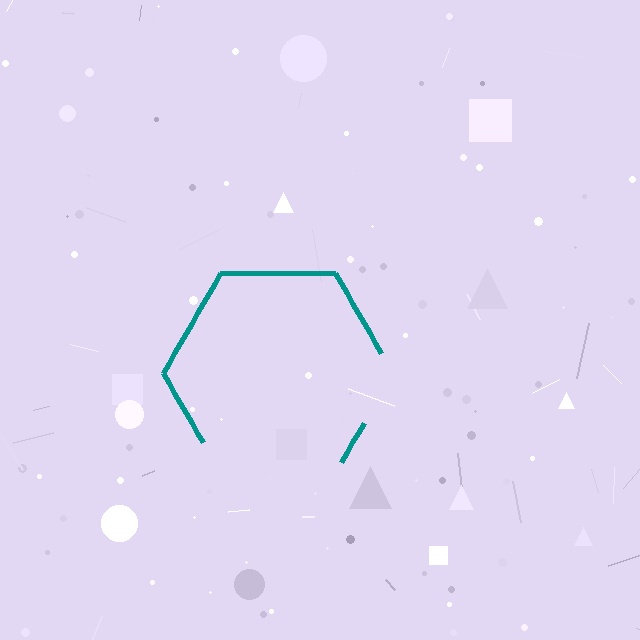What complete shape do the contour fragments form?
The contour fragments form a hexagon.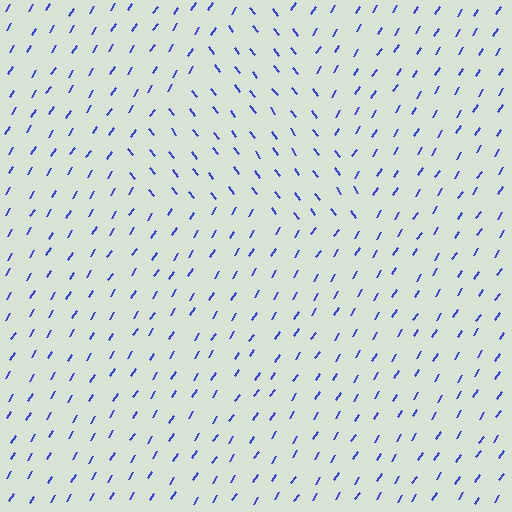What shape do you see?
I see a triangle.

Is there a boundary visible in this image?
Yes, there is a texture boundary formed by a change in line orientation.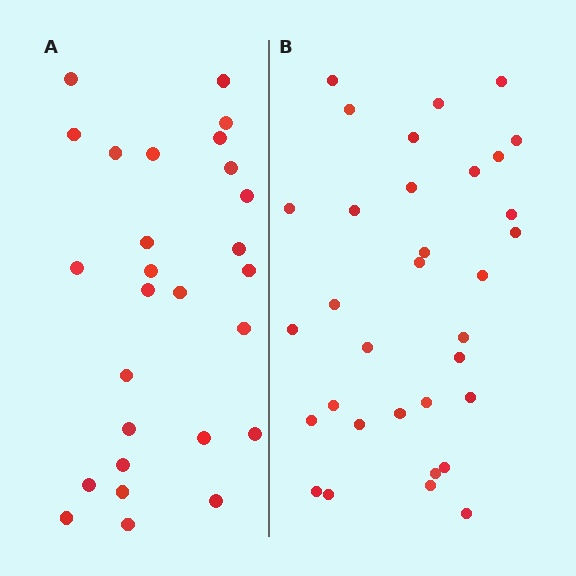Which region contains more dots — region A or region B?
Region B (the right region) has more dots.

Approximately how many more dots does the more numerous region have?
Region B has about 6 more dots than region A.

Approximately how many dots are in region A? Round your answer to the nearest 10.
About 30 dots. (The exact count is 27, which rounds to 30.)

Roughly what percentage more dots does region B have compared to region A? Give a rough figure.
About 20% more.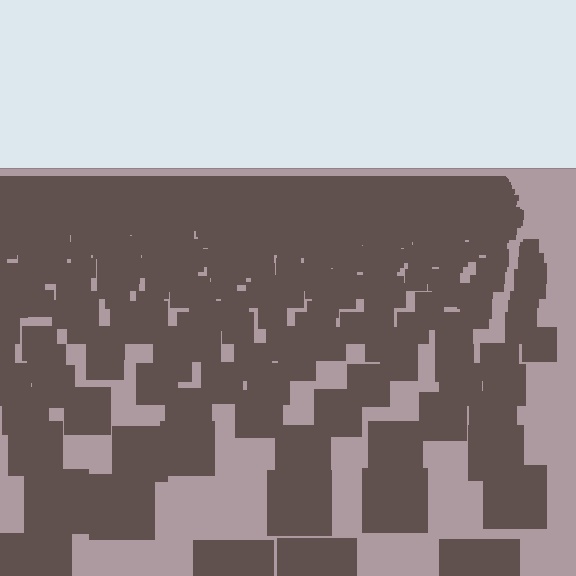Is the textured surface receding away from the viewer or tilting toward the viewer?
The surface is receding away from the viewer. Texture elements get smaller and denser toward the top.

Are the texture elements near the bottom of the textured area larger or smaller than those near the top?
Larger. Near the bottom, elements are closer to the viewer and appear at a bigger on-screen size.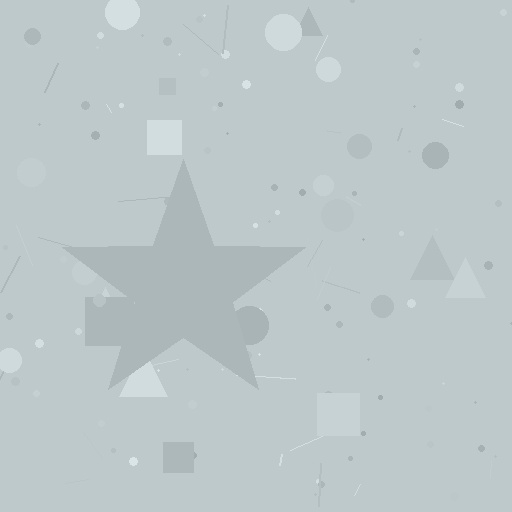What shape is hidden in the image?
A star is hidden in the image.